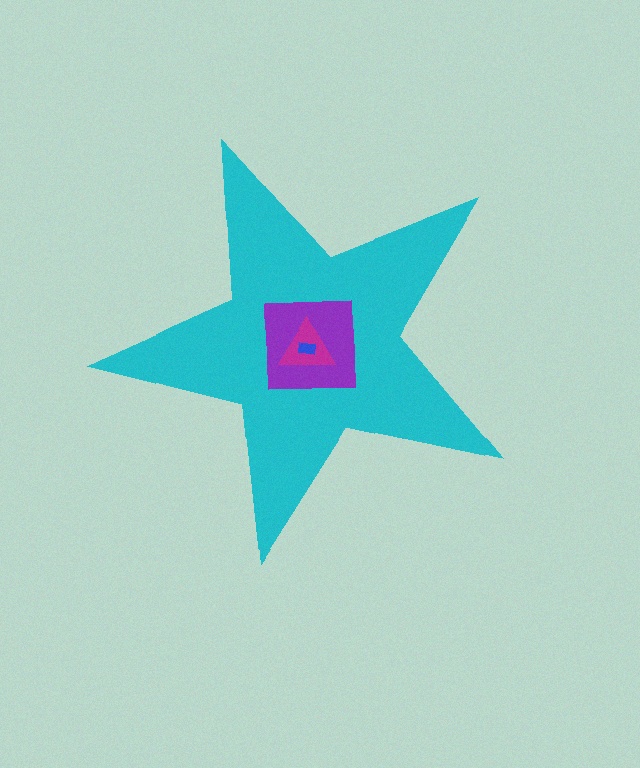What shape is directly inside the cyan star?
The purple square.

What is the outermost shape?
The cyan star.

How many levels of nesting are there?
4.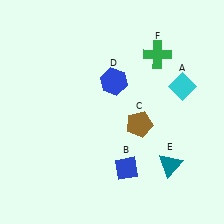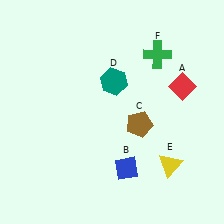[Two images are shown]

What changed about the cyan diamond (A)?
In Image 1, A is cyan. In Image 2, it changed to red.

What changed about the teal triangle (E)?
In Image 1, E is teal. In Image 2, it changed to yellow.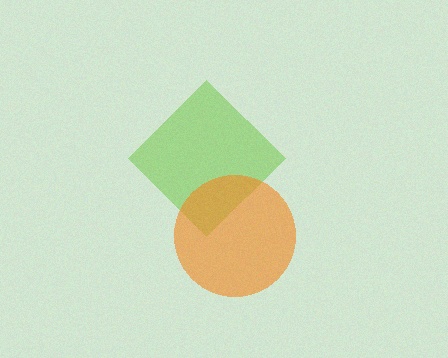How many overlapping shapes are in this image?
There are 2 overlapping shapes in the image.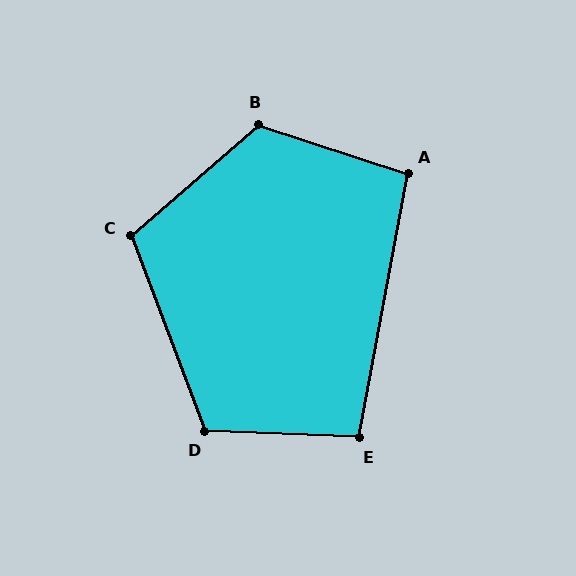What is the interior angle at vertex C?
Approximately 110 degrees (obtuse).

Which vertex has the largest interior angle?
B, at approximately 121 degrees.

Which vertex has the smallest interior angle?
A, at approximately 98 degrees.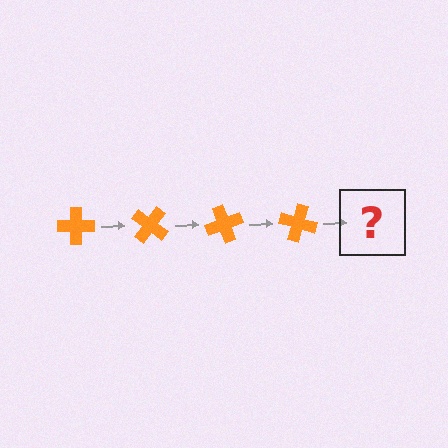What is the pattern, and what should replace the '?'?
The pattern is that the cross rotates 35 degrees each step. The '?' should be an orange cross rotated 140 degrees.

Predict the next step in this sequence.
The next step is an orange cross rotated 140 degrees.